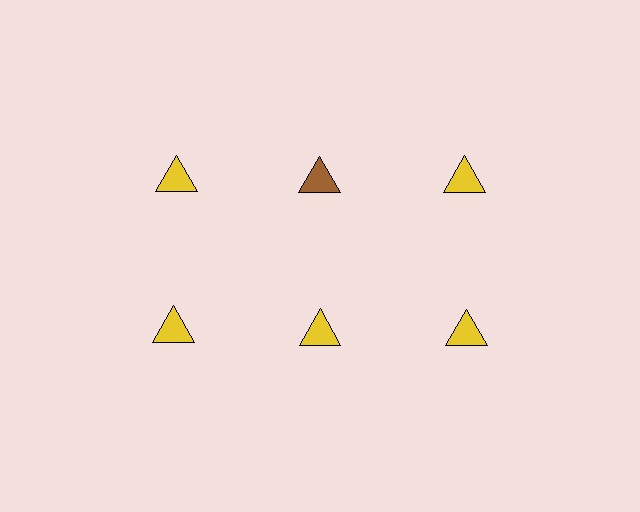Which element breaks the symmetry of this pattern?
The brown triangle in the top row, second from left column breaks the symmetry. All other shapes are yellow triangles.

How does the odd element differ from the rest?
It has a different color: brown instead of yellow.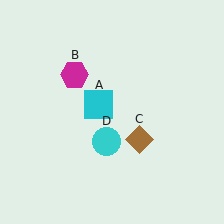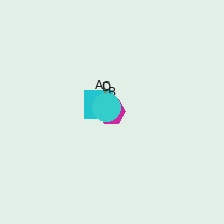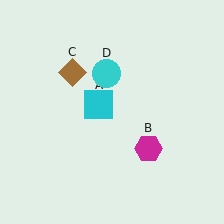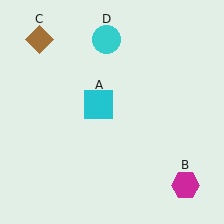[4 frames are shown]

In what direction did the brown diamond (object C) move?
The brown diamond (object C) moved up and to the left.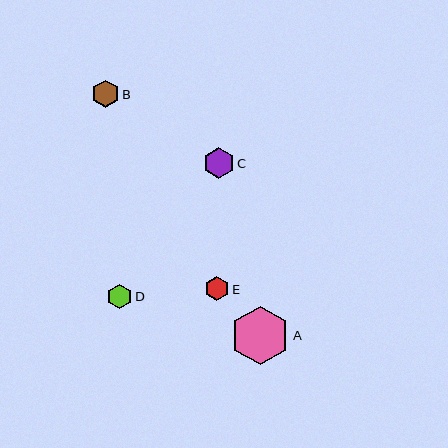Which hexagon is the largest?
Hexagon A is the largest with a size of approximately 59 pixels.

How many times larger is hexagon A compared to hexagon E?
Hexagon A is approximately 2.4 times the size of hexagon E.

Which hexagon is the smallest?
Hexagon E is the smallest with a size of approximately 24 pixels.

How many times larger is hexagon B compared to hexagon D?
Hexagon B is approximately 1.1 times the size of hexagon D.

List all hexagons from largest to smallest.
From largest to smallest: A, C, B, D, E.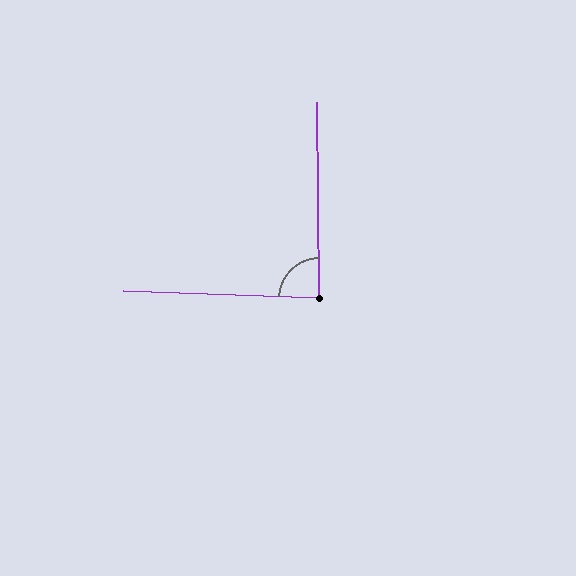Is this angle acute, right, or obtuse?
It is approximately a right angle.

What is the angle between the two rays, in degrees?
Approximately 87 degrees.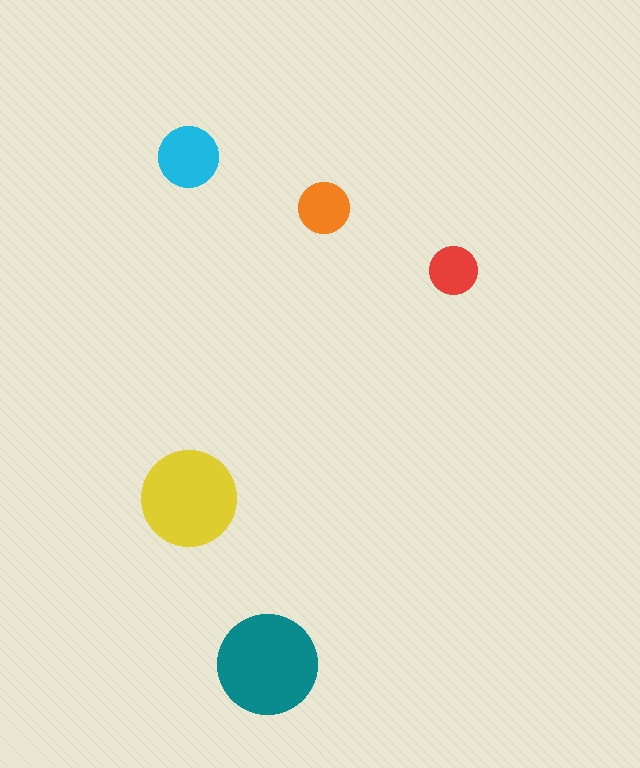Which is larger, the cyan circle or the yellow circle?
The yellow one.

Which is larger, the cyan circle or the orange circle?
The cyan one.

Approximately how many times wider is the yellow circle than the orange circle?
About 2 times wider.